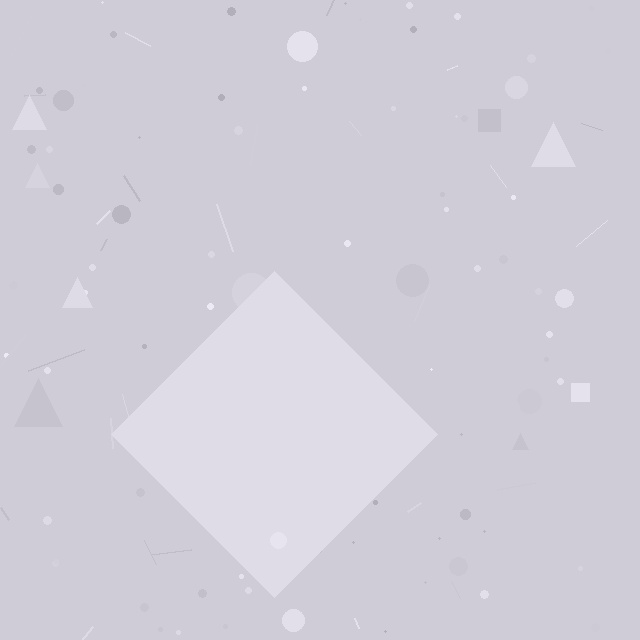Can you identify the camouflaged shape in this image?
The camouflaged shape is a diamond.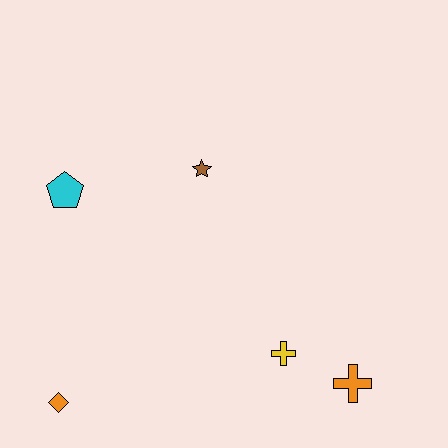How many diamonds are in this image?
There is 1 diamond.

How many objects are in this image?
There are 5 objects.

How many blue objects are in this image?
There are no blue objects.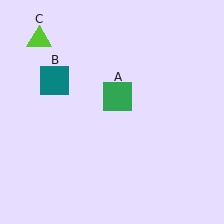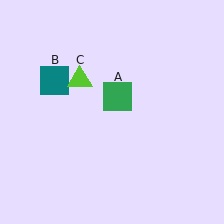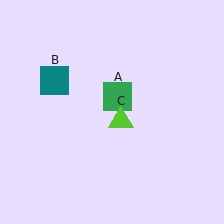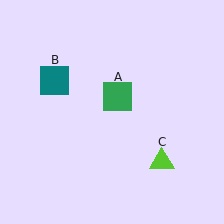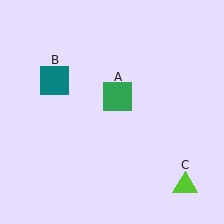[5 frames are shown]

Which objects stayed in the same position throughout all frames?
Green square (object A) and teal square (object B) remained stationary.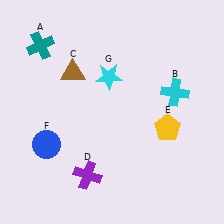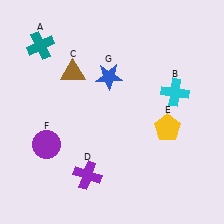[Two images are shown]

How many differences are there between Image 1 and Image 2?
There are 2 differences between the two images.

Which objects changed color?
F changed from blue to purple. G changed from cyan to blue.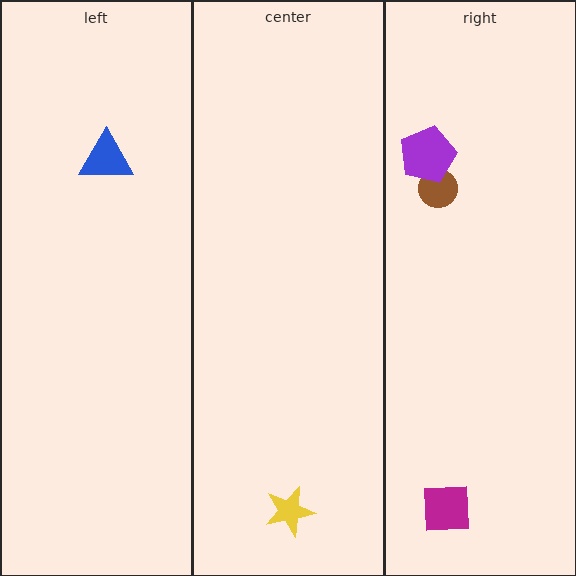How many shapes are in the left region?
1.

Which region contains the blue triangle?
The left region.